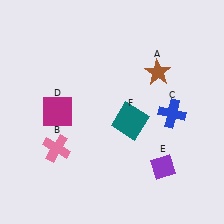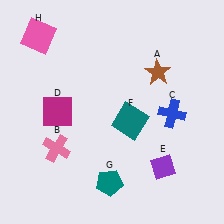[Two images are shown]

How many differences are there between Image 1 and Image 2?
There are 2 differences between the two images.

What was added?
A teal pentagon (G), a pink square (H) were added in Image 2.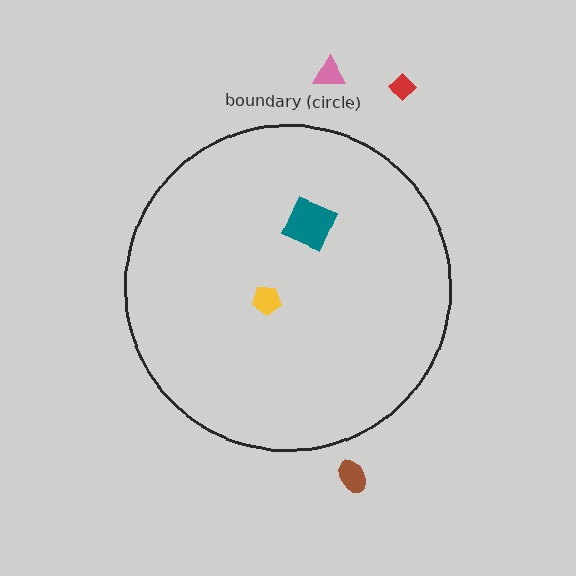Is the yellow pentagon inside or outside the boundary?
Inside.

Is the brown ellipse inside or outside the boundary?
Outside.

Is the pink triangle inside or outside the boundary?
Outside.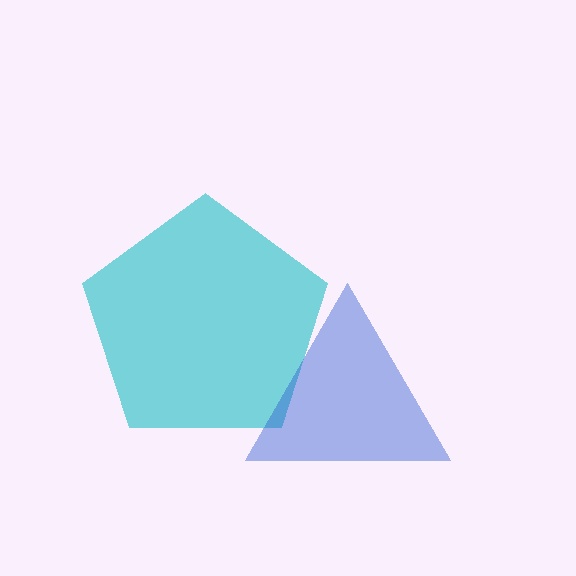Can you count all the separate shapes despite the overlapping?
Yes, there are 2 separate shapes.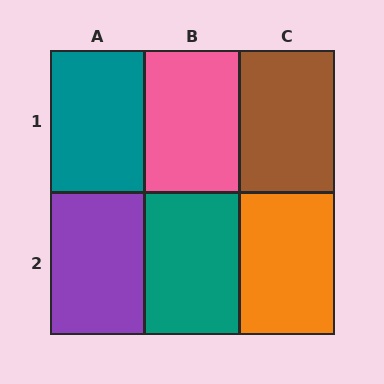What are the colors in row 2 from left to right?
Purple, teal, orange.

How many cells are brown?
1 cell is brown.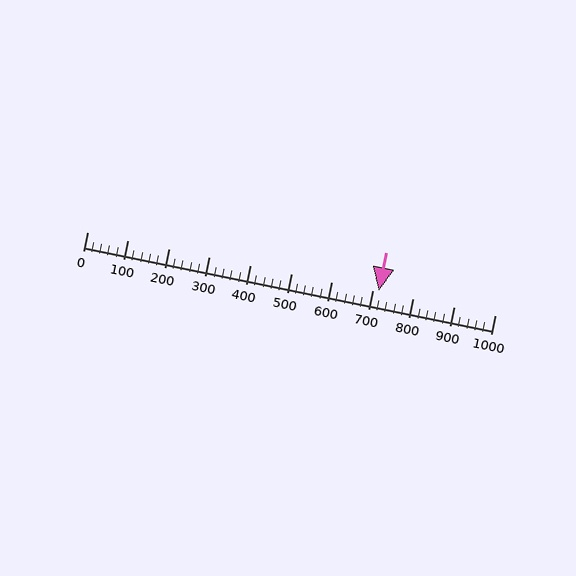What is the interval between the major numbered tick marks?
The major tick marks are spaced 100 units apart.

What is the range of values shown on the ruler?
The ruler shows values from 0 to 1000.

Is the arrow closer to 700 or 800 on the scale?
The arrow is closer to 700.